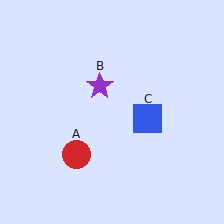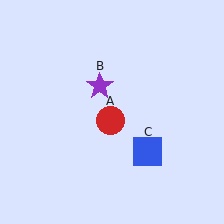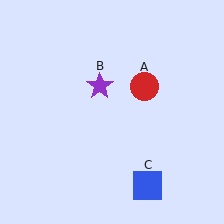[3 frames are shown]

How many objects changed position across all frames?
2 objects changed position: red circle (object A), blue square (object C).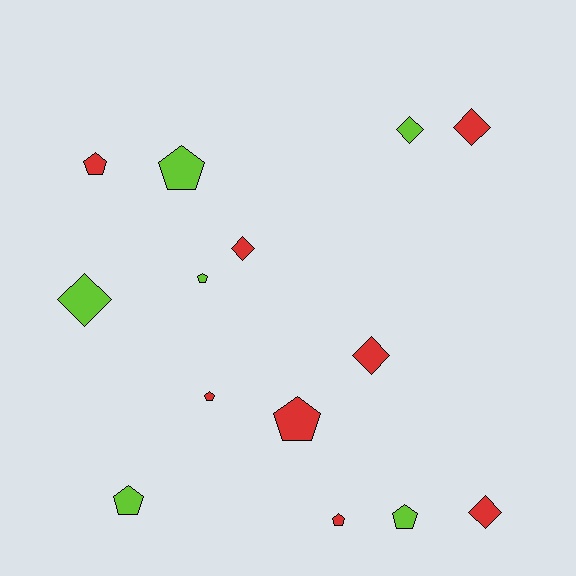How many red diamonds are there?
There are 4 red diamonds.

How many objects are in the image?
There are 14 objects.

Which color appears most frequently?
Red, with 8 objects.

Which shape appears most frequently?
Pentagon, with 8 objects.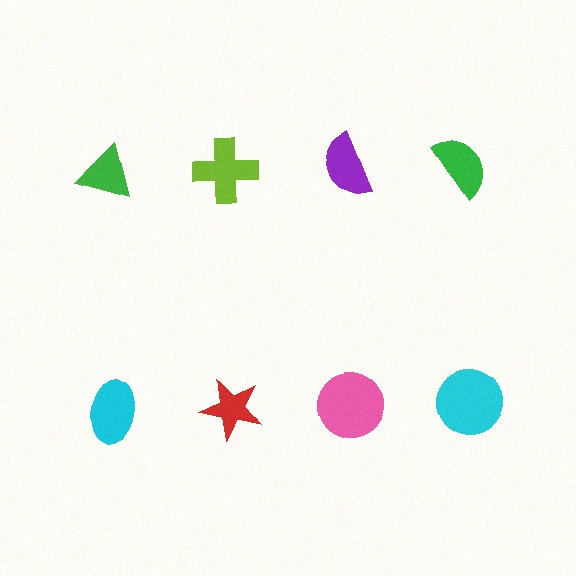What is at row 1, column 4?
A green semicircle.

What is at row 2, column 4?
A cyan circle.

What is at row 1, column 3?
A purple semicircle.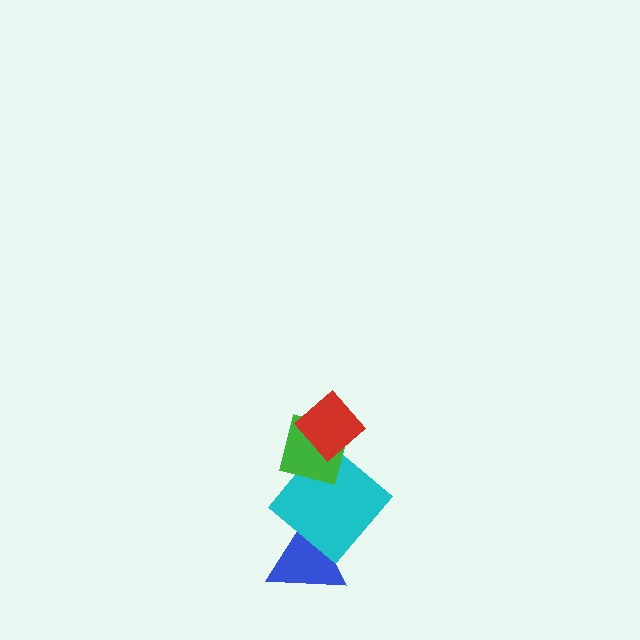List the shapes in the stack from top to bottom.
From top to bottom: the red diamond, the green square, the cyan diamond, the blue triangle.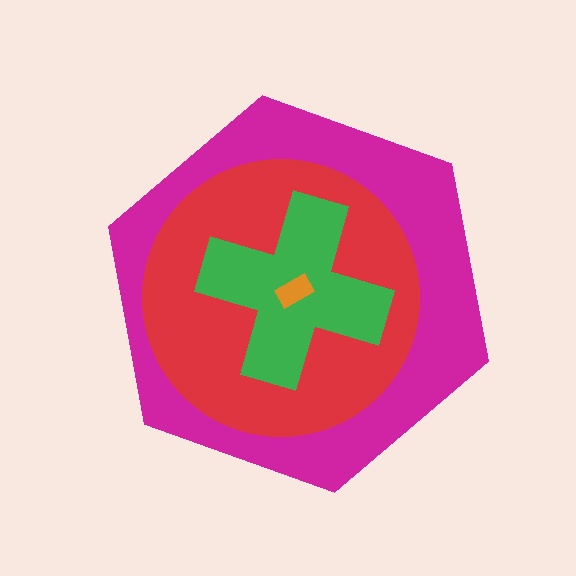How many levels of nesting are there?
4.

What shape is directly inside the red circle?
The green cross.